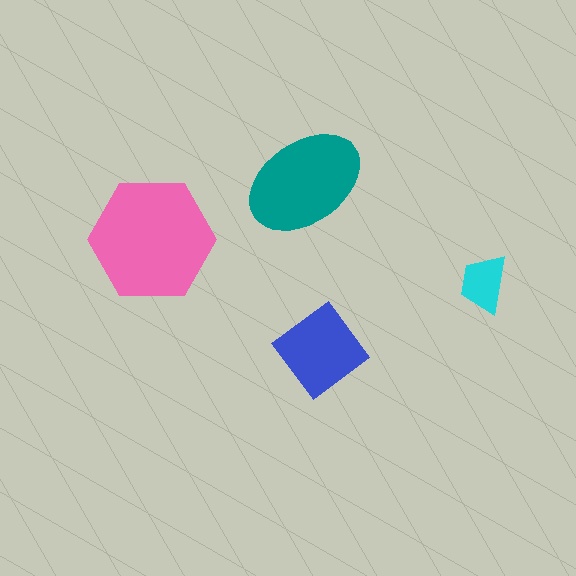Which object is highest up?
The teal ellipse is topmost.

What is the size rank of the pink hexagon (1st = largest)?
1st.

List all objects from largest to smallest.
The pink hexagon, the teal ellipse, the blue diamond, the cyan trapezoid.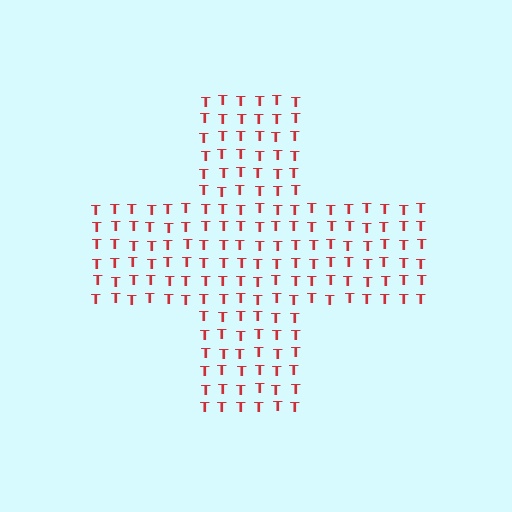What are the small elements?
The small elements are letter T's.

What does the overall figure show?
The overall figure shows a cross.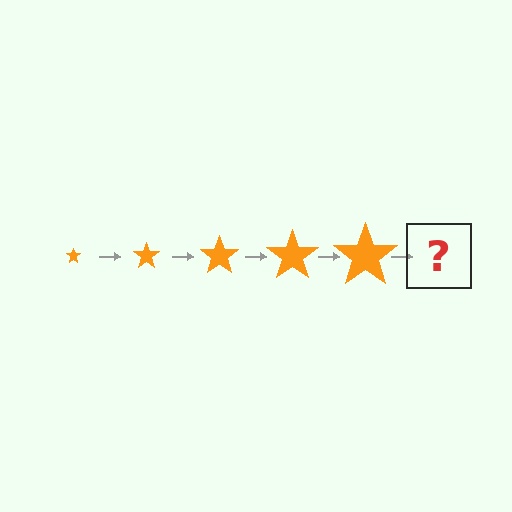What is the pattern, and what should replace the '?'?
The pattern is that the star gets progressively larger each step. The '?' should be an orange star, larger than the previous one.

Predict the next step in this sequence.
The next step is an orange star, larger than the previous one.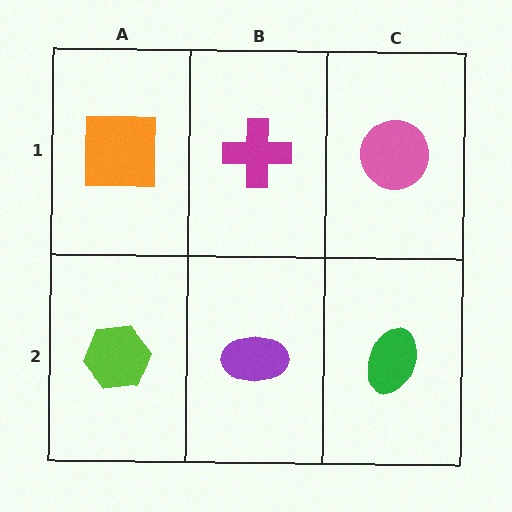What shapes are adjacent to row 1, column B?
A purple ellipse (row 2, column B), an orange square (row 1, column A), a pink circle (row 1, column C).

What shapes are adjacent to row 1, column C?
A green ellipse (row 2, column C), a magenta cross (row 1, column B).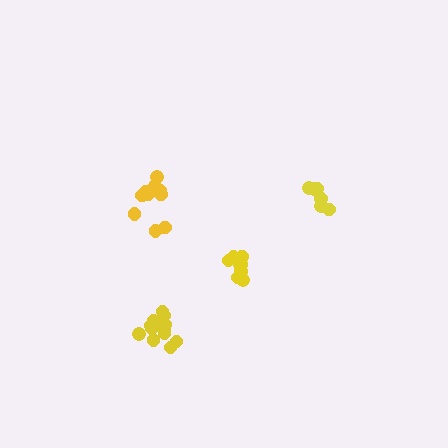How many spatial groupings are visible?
There are 4 spatial groupings.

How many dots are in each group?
Group 1: 11 dots, Group 2: 13 dots, Group 3: 7 dots, Group 4: 9 dots (40 total).